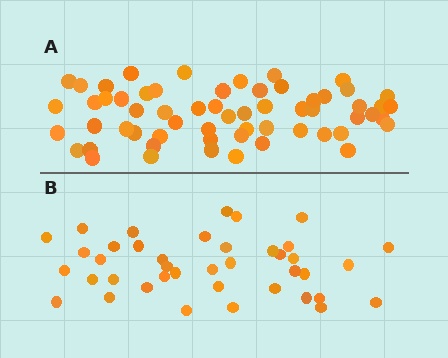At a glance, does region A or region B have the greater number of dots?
Region A (the top region) has more dots.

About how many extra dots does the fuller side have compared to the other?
Region A has approximately 20 more dots than region B.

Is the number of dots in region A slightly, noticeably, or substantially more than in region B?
Region A has substantially more. The ratio is roughly 1.5 to 1.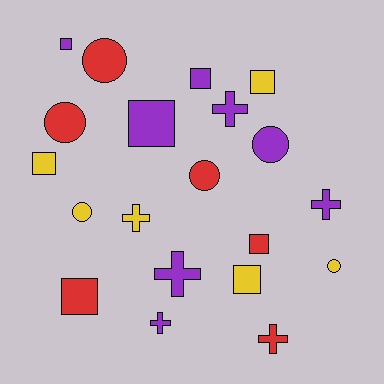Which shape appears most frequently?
Square, with 8 objects.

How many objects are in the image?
There are 20 objects.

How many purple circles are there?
There is 1 purple circle.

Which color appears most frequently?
Purple, with 8 objects.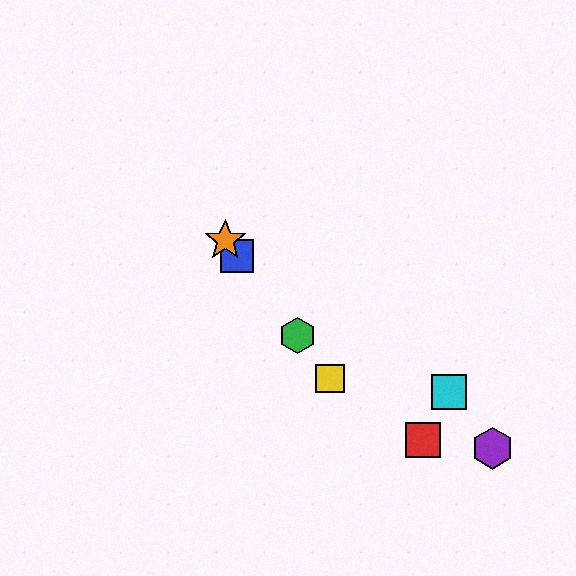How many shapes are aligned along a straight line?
4 shapes (the blue square, the green hexagon, the yellow square, the orange star) are aligned along a straight line.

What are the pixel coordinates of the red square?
The red square is at (423, 440).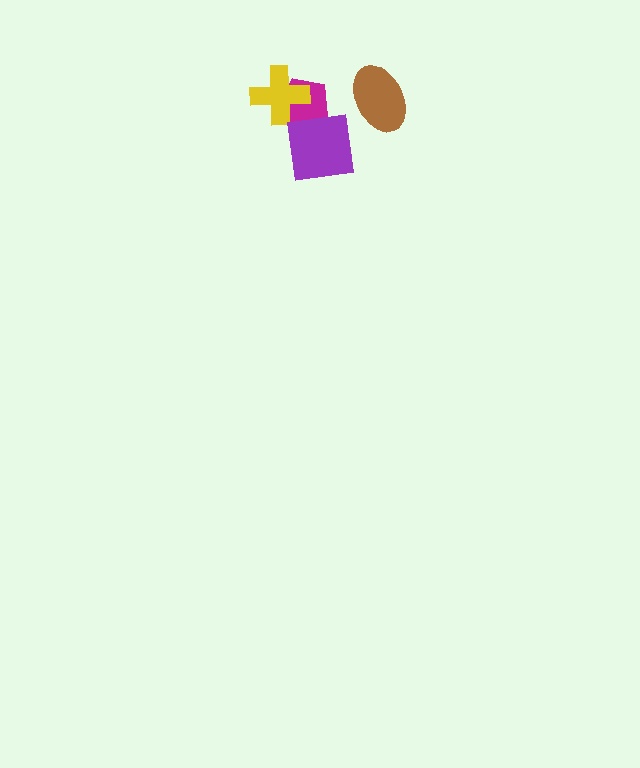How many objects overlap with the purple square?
1 object overlaps with the purple square.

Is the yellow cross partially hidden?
No, no other shape covers it.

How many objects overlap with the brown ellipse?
0 objects overlap with the brown ellipse.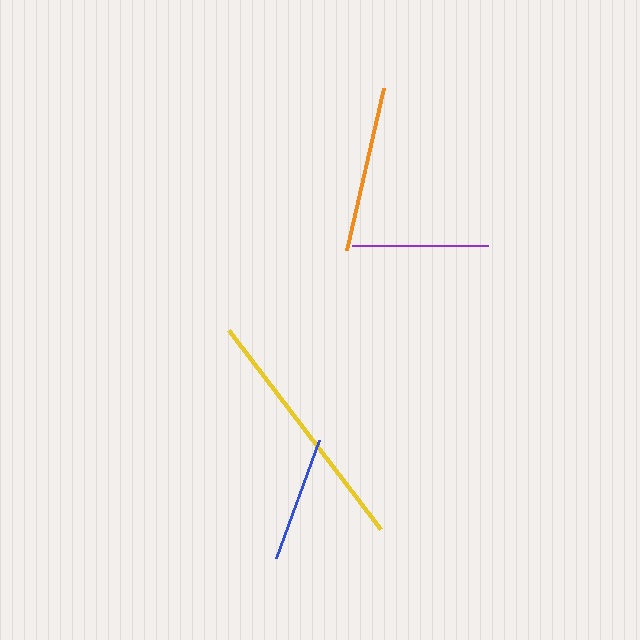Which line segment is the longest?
The yellow line is the longest at approximately 251 pixels.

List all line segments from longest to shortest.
From longest to shortest: yellow, orange, purple, blue.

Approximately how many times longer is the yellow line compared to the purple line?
The yellow line is approximately 1.8 times the length of the purple line.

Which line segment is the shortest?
The blue line is the shortest at approximately 126 pixels.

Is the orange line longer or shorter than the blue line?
The orange line is longer than the blue line.